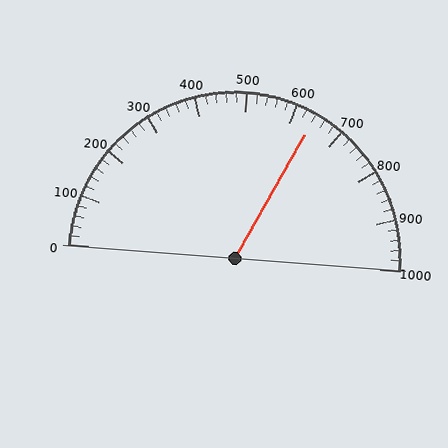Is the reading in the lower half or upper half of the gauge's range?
The reading is in the upper half of the range (0 to 1000).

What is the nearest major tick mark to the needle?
The nearest major tick mark is 600.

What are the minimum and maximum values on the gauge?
The gauge ranges from 0 to 1000.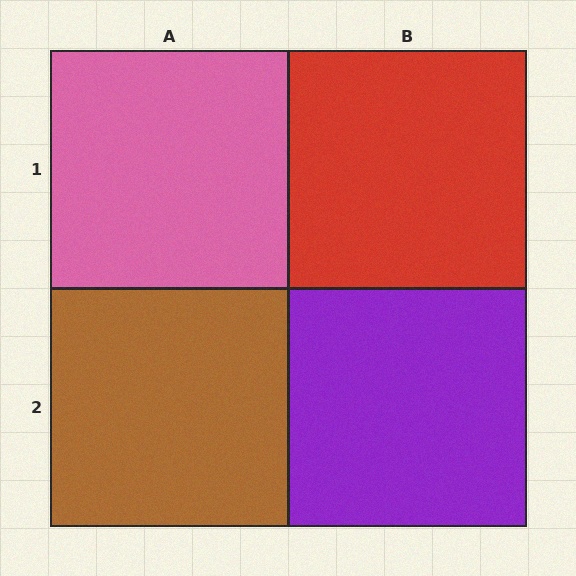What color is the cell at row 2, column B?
Purple.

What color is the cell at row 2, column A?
Brown.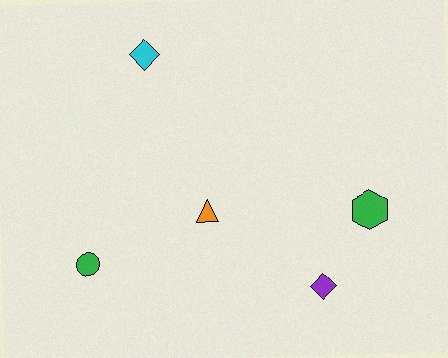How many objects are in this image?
There are 5 objects.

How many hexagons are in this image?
There is 1 hexagon.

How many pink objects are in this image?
There are no pink objects.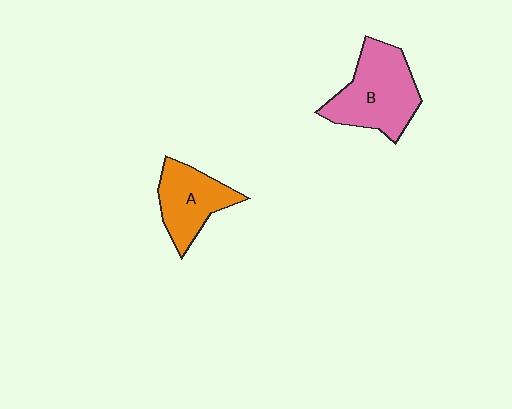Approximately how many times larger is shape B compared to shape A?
Approximately 1.4 times.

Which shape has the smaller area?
Shape A (orange).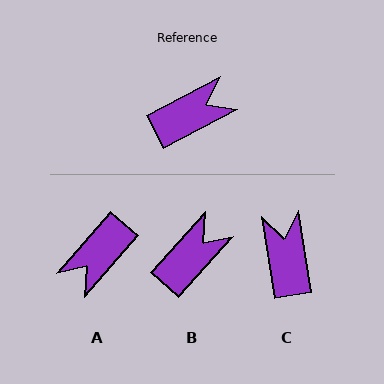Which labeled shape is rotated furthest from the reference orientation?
A, about 159 degrees away.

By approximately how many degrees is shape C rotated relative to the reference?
Approximately 71 degrees counter-clockwise.